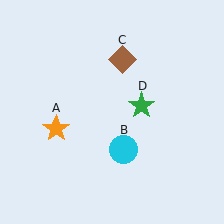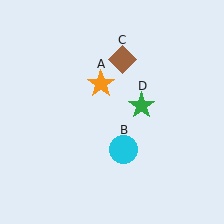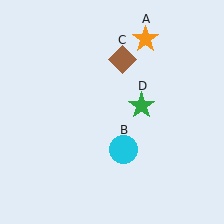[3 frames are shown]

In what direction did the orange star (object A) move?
The orange star (object A) moved up and to the right.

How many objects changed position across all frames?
1 object changed position: orange star (object A).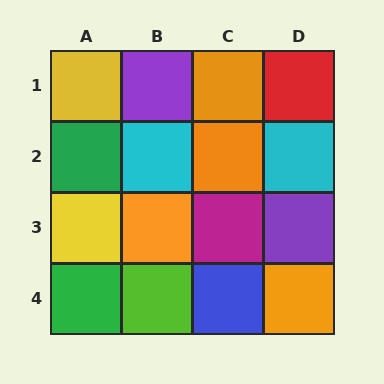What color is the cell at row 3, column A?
Yellow.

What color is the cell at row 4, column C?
Blue.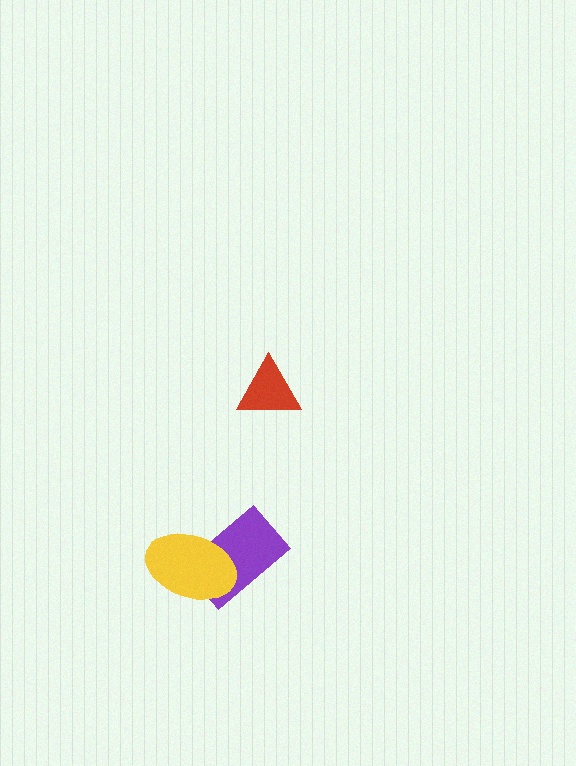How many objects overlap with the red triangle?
0 objects overlap with the red triangle.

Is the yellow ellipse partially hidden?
No, no other shape covers it.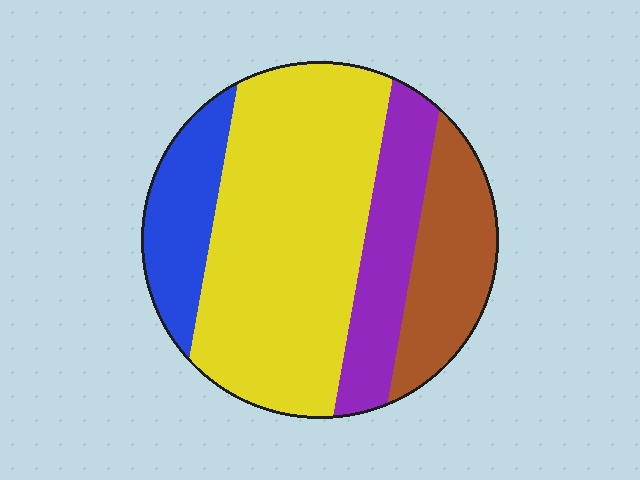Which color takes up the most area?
Yellow, at roughly 50%.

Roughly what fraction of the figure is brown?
Brown takes up less than a quarter of the figure.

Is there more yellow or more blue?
Yellow.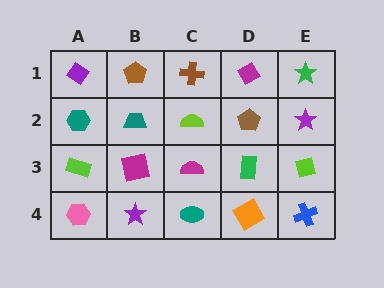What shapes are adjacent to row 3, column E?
A purple star (row 2, column E), a blue cross (row 4, column E), a green rectangle (row 3, column D).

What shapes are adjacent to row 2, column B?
A brown pentagon (row 1, column B), a magenta square (row 3, column B), a teal hexagon (row 2, column A), a lime semicircle (row 2, column C).